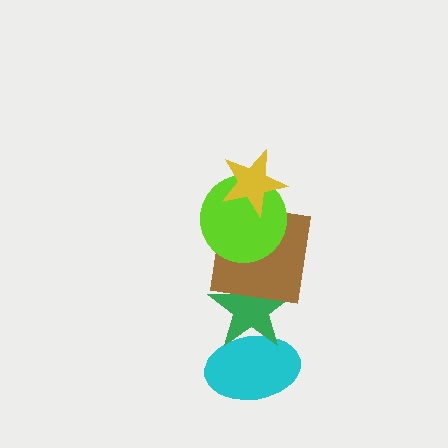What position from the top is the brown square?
The brown square is 3rd from the top.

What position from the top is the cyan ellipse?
The cyan ellipse is 5th from the top.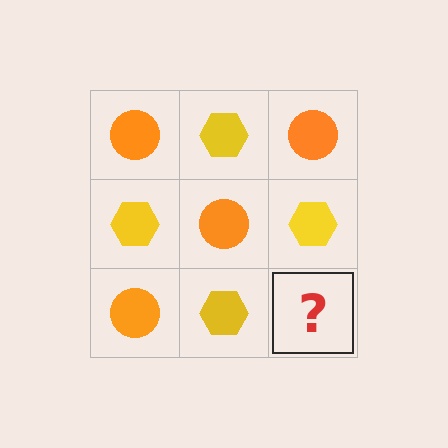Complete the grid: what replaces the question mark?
The question mark should be replaced with an orange circle.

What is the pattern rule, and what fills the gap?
The rule is that it alternates orange circle and yellow hexagon in a checkerboard pattern. The gap should be filled with an orange circle.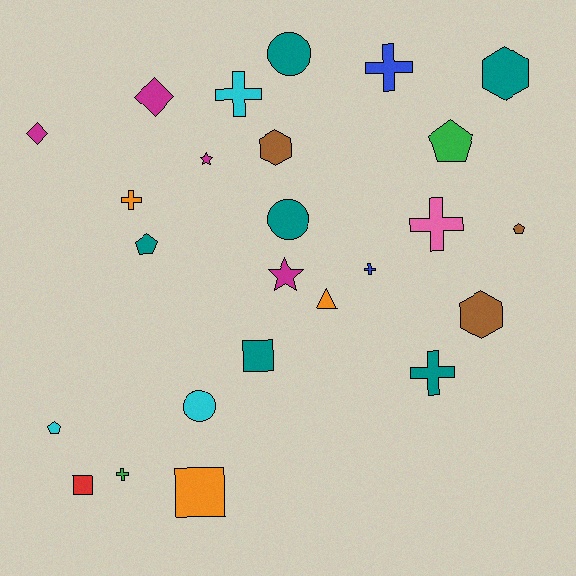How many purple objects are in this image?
There are no purple objects.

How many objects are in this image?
There are 25 objects.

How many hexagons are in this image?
There are 3 hexagons.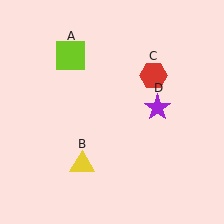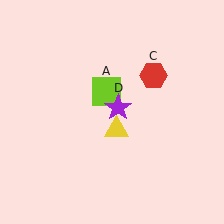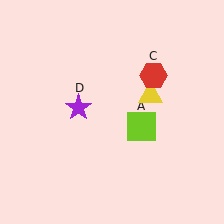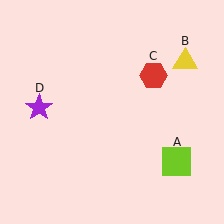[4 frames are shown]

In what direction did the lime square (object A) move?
The lime square (object A) moved down and to the right.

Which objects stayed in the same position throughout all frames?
Red hexagon (object C) remained stationary.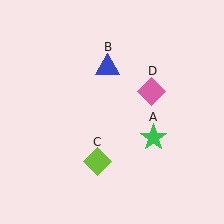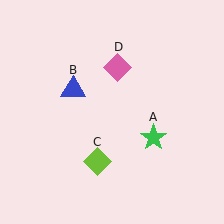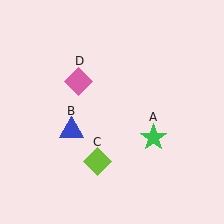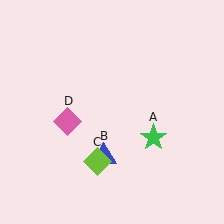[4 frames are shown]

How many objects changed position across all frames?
2 objects changed position: blue triangle (object B), pink diamond (object D).